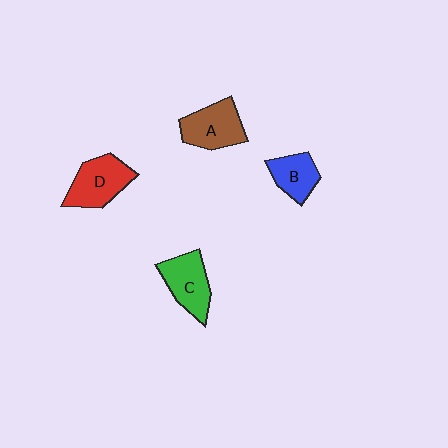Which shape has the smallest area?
Shape B (blue).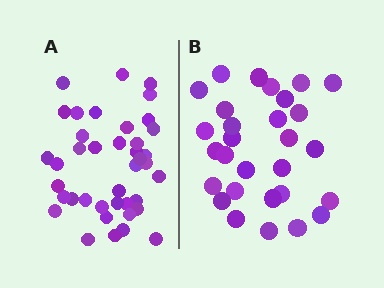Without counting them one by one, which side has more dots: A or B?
Region A (the left region) has more dots.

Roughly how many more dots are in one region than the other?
Region A has roughly 12 or so more dots than region B.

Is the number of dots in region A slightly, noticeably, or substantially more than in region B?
Region A has noticeably more, but not dramatically so. The ratio is roughly 1.4 to 1.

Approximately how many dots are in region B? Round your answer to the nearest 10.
About 30 dots. (The exact count is 29, which rounds to 30.)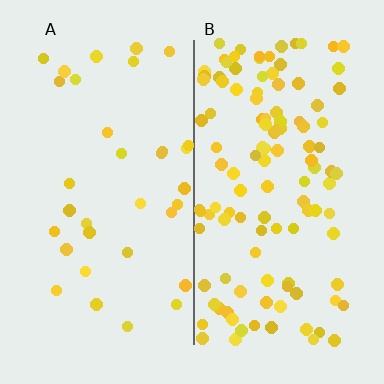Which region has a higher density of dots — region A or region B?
B (the right).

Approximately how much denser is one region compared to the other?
Approximately 3.5× — region B over region A.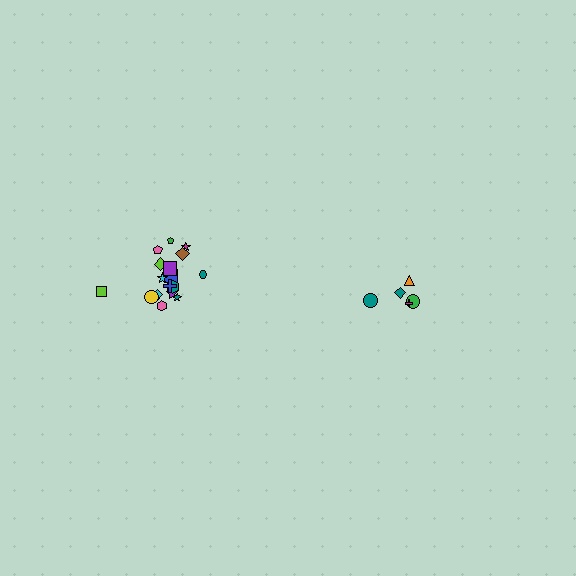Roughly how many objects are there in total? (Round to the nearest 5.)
Roughly 25 objects in total.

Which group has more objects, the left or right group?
The left group.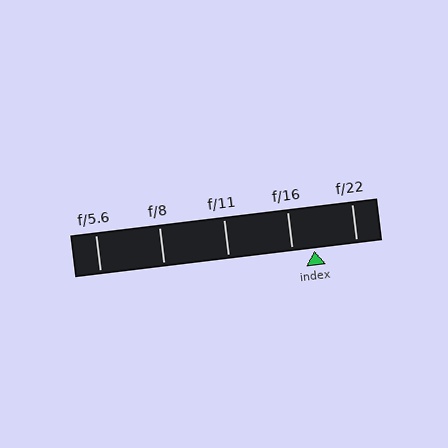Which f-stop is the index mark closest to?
The index mark is closest to f/16.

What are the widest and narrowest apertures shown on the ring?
The widest aperture shown is f/5.6 and the narrowest is f/22.